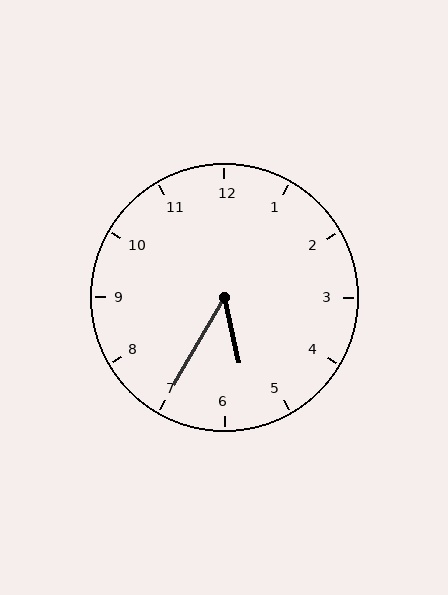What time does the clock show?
5:35.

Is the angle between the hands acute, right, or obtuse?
It is acute.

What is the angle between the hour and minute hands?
Approximately 42 degrees.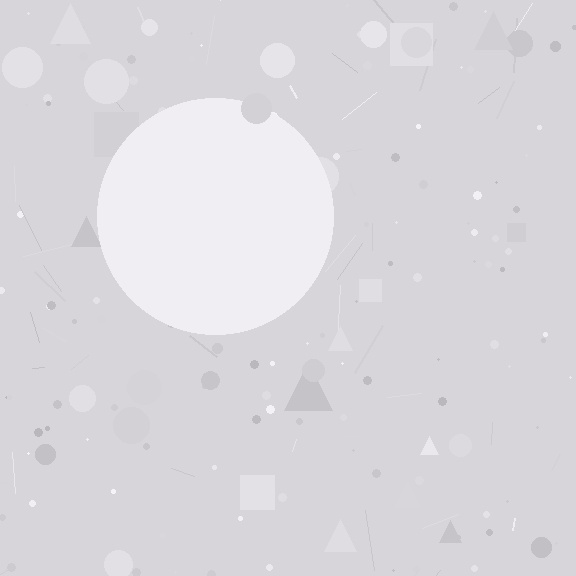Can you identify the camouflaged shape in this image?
The camouflaged shape is a circle.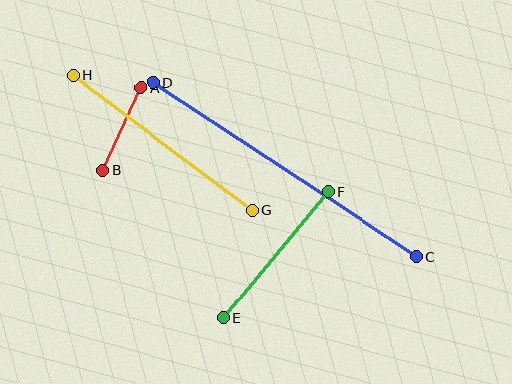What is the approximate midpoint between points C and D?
The midpoint is at approximately (285, 169) pixels.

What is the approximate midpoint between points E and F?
The midpoint is at approximately (276, 255) pixels.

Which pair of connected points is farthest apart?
Points C and D are farthest apart.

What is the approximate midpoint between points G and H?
The midpoint is at approximately (163, 143) pixels.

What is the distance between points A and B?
The distance is approximately 91 pixels.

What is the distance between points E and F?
The distance is approximately 163 pixels.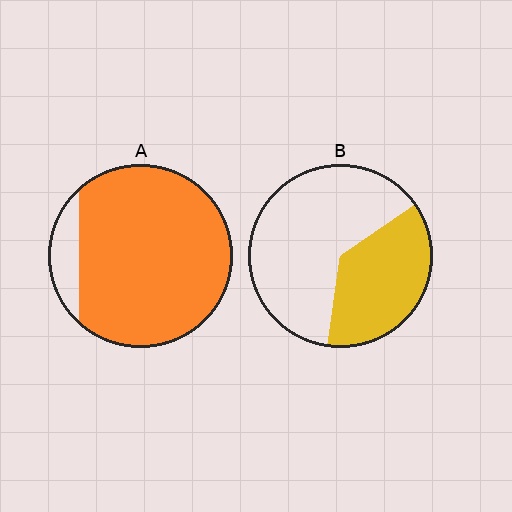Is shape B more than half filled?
No.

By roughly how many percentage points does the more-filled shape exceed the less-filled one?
By roughly 50 percentage points (A over B).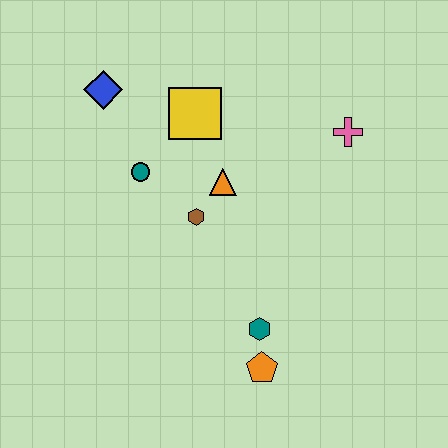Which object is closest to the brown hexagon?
The orange triangle is closest to the brown hexagon.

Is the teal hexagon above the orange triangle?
No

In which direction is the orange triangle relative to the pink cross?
The orange triangle is to the left of the pink cross.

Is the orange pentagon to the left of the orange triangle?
No